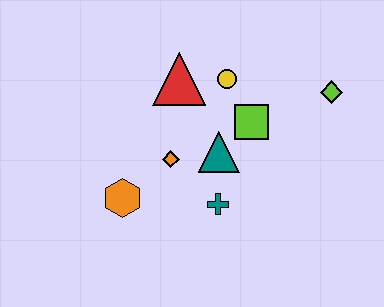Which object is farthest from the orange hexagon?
The lime diamond is farthest from the orange hexagon.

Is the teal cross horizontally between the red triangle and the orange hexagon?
No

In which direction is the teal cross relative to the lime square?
The teal cross is below the lime square.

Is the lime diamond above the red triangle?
No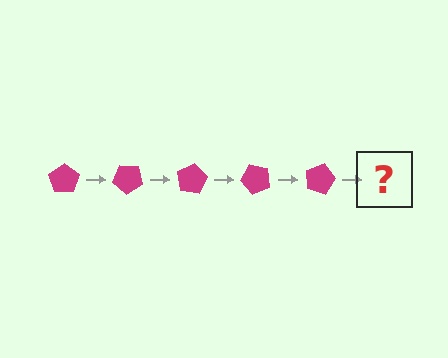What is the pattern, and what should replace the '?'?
The pattern is that the pentagon rotates 40 degrees each step. The '?' should be a magenta pentagon rotated 200 degrees.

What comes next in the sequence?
The next element should be a magenta pentagon rotated 200 degrees.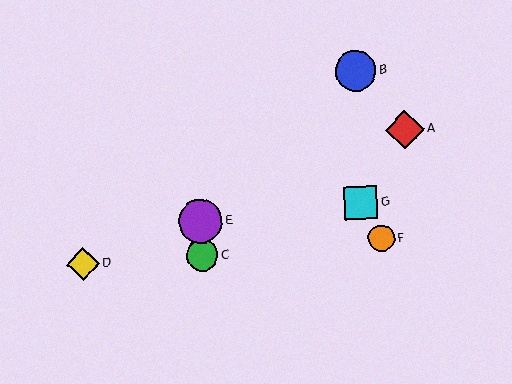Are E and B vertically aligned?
No, E is at x≈200 and B is at x≈356.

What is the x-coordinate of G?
Object G is at x≈361.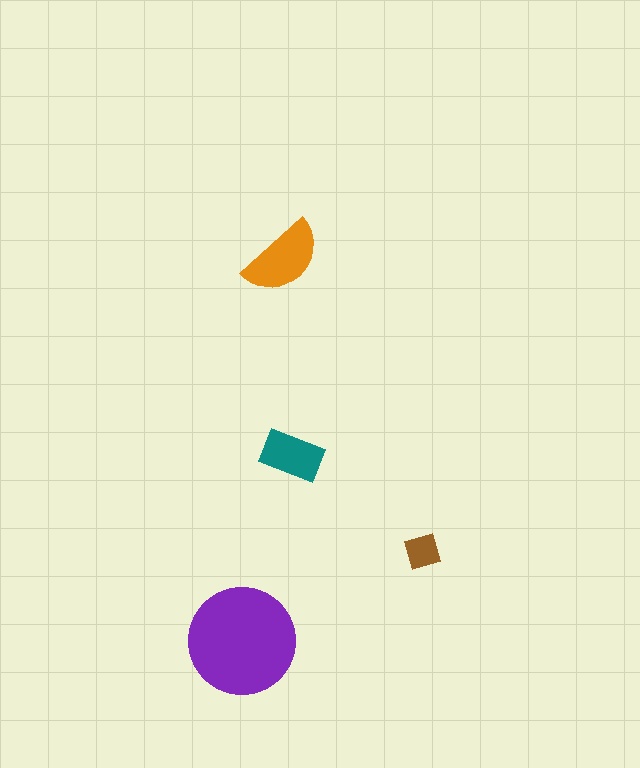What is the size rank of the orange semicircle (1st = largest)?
2nd.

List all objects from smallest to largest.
The brown diamond, the teal rectangle, the orange semicircle, the purple circle.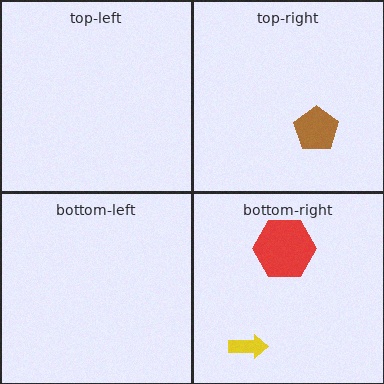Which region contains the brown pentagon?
The top-right region.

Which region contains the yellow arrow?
The bottom-right region.